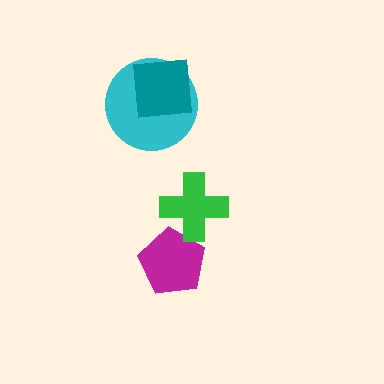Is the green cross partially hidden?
No, no other shape covers it.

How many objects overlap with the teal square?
1 object overlaps with the teal square.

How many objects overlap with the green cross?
1 object overlaps with the green cross.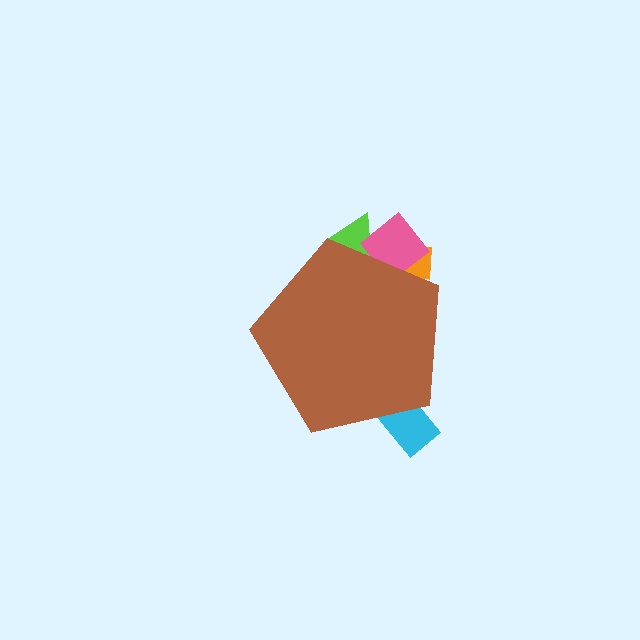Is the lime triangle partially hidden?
Yes, the lime triangle is partially hidden behind the brown pentagon.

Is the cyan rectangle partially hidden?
Yes, the cyan rectangle is partially hidden behind the brown pentagon.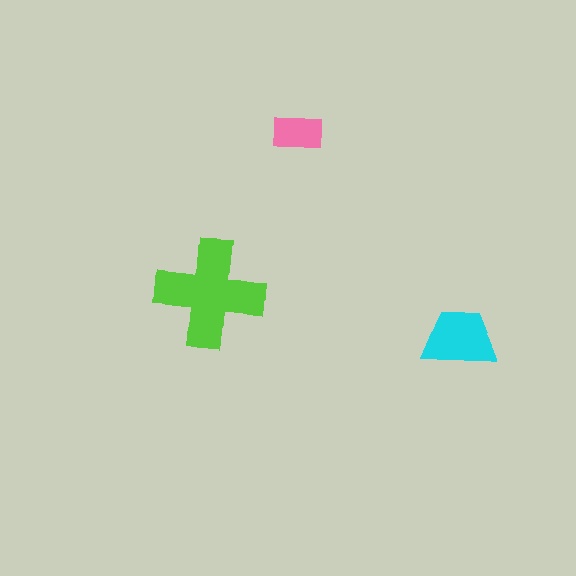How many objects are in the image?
There are 3 objects in the image.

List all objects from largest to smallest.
The lime cross, the cyan trapezoid, the pink rectangle.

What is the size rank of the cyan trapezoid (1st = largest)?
2nd.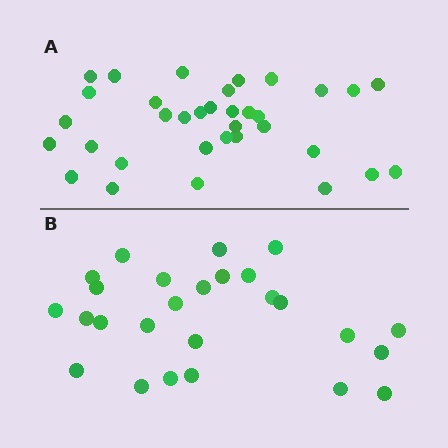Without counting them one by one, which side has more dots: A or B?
Region A (the top region) has more dots.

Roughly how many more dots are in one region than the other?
Region A has roughly 8 or so more dots than region B.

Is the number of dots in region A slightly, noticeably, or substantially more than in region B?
Region A has noticeably more, but not dramatically so. The ratio is roughly 1.3 to 1.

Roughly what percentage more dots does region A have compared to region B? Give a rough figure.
About 30% more.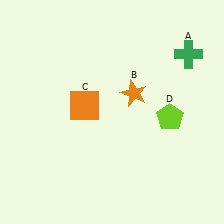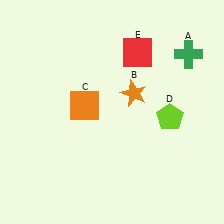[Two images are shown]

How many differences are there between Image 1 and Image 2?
There is 1 difference between the two images.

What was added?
A red square (E) was added in Image 2.